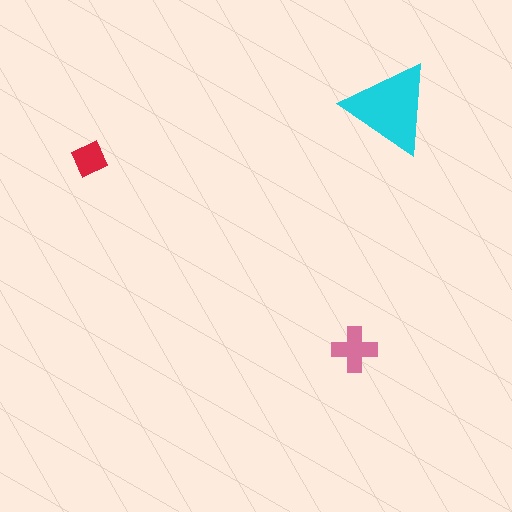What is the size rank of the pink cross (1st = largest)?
2nd.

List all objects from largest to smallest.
The cyan triangle, the pink cross, the red square.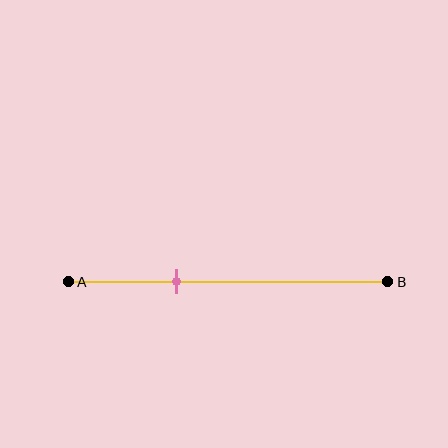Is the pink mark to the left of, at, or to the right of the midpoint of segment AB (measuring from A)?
The pink mark is to the left of the midpoint of segment AB.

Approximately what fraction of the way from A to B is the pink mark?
The pink mark is approximately 35% of the way from A to B.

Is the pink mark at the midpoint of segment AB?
No, the mark is at about 35% from A, not at the 50% midpoint.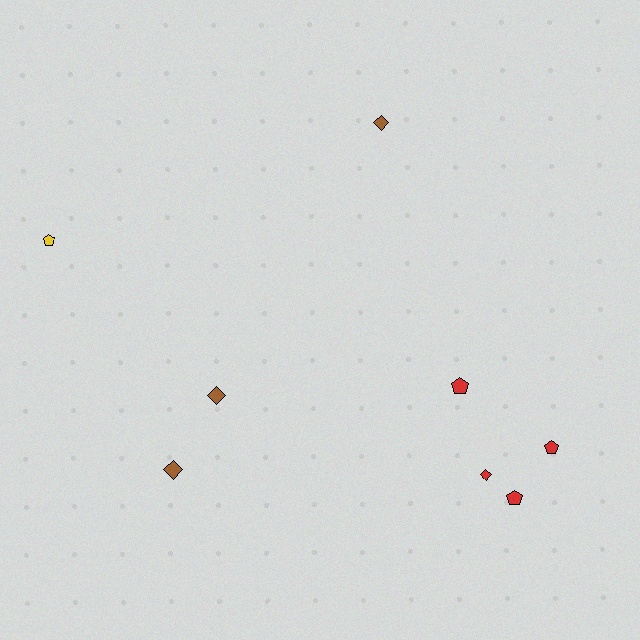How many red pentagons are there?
There are 3 red pentagons.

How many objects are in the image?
There are 8 objects.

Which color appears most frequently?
Red, with 4 objects.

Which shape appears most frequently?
Diamond, with 4 objects.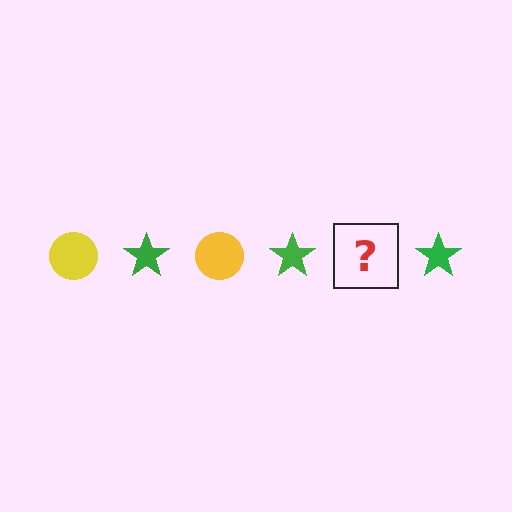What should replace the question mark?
The question mark should be replaced with a yellow circle.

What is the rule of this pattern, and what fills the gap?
The rule is that the pattern alternates between yellow circle and green star. The gap should be filled with a yellow circle.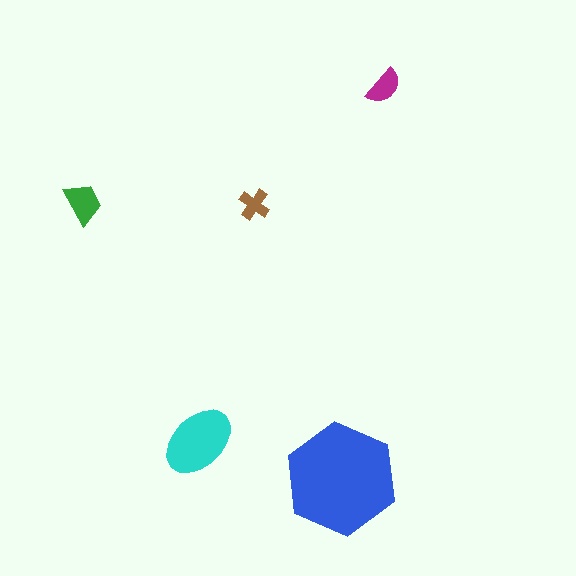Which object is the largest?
The blue hexagon.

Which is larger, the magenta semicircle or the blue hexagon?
The blue hexagon.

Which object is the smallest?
The brown cross.